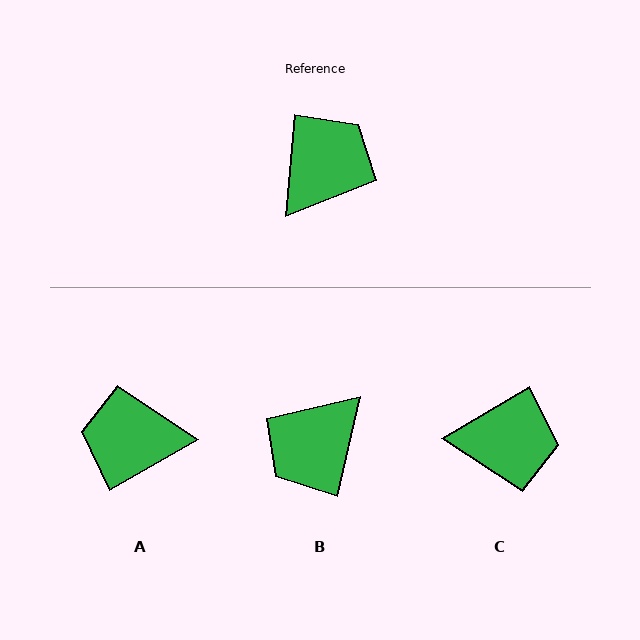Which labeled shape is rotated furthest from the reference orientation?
B, about 171 degrees away.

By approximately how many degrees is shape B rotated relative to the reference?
Approximately 171 degrees counter-clockwise.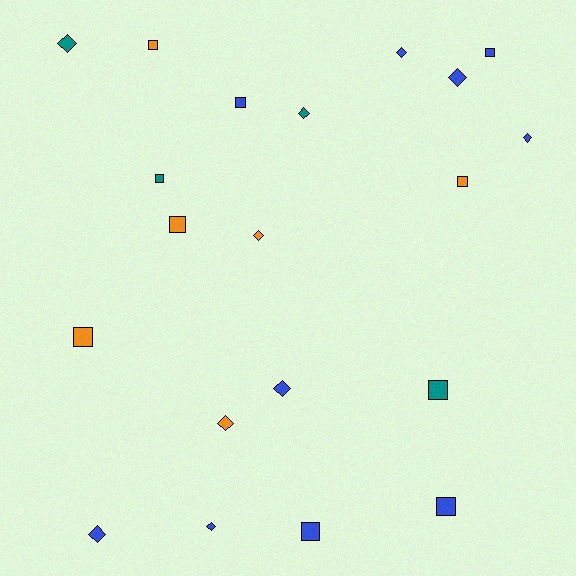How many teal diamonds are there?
There are 2 teal diamonds.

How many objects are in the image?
There are 20 objects.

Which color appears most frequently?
Blue, with 10 objects.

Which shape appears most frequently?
Diamond, with 10 objects.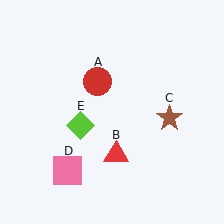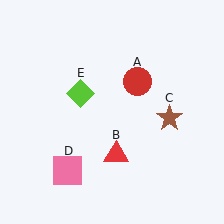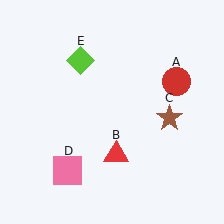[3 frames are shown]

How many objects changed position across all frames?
2 objects changed position: red circle (object A), lime diamond (object E).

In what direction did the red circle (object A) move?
The red circle (object A) moved right.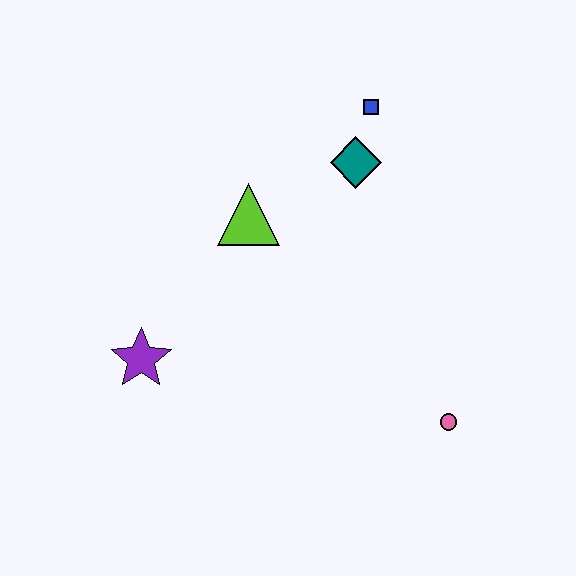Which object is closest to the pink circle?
The teal diamond is closest to the pink circle.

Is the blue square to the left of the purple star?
No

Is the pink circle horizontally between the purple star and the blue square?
No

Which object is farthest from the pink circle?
The blue square is farthest from the pink circle.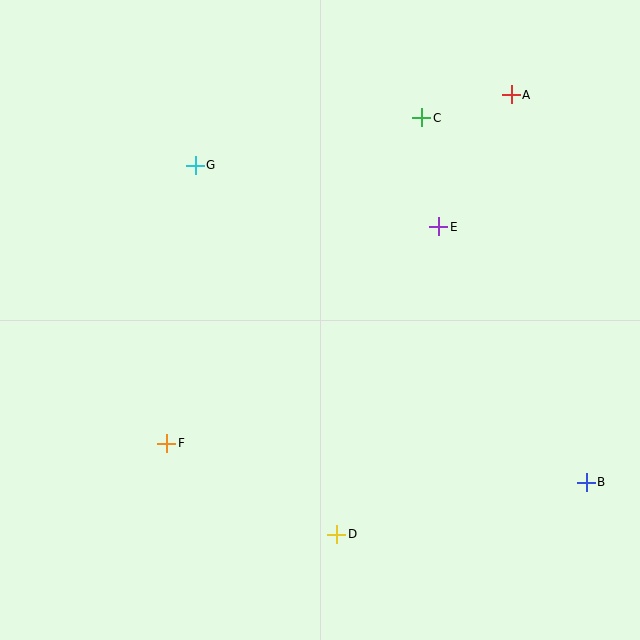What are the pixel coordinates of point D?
Point D is at (337, 534).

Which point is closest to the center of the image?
Point E at (439, 227) is closest to the center.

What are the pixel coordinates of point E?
Point E is at (439, 227).